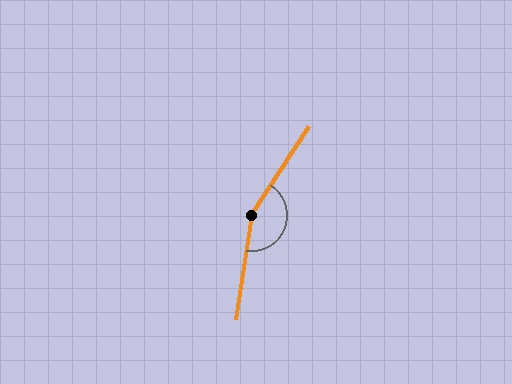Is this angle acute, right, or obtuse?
It is obtuse.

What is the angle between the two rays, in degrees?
Approximately 156 degrees.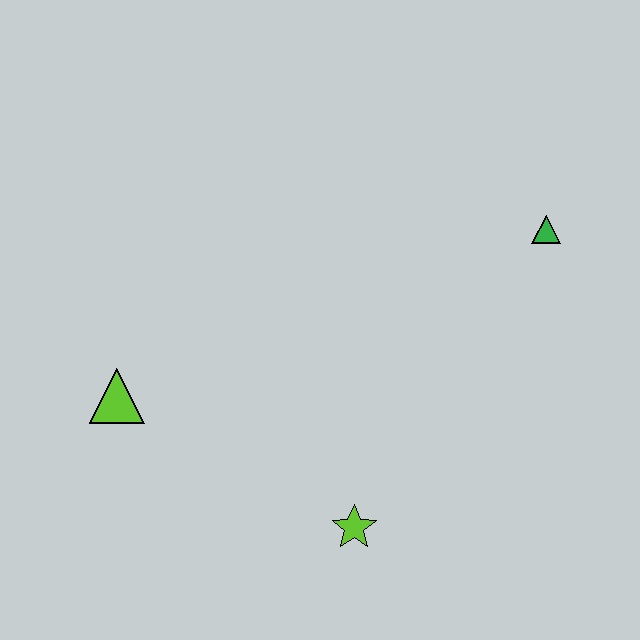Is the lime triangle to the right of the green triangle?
No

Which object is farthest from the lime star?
The green triangle is farthest from the lime star.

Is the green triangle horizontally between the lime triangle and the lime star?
No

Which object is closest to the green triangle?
The lime star is closest to the green triangle.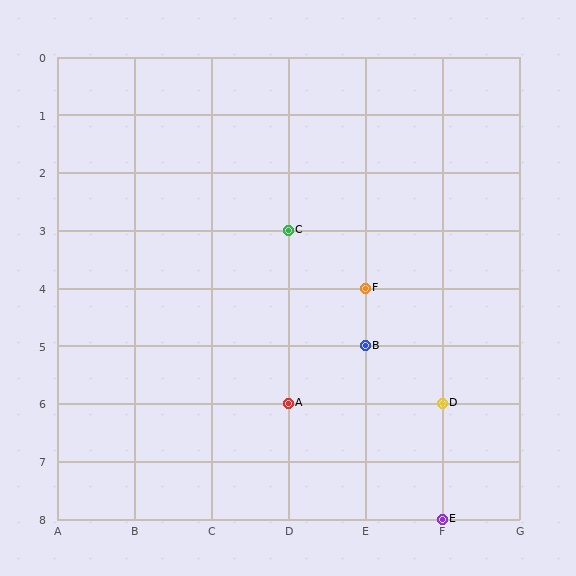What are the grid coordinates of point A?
Point A is at grid coordinates (D, 6).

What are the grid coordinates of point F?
Point F is at grid coordinates (E, 4).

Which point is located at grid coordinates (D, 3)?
Point C is at (D, 3).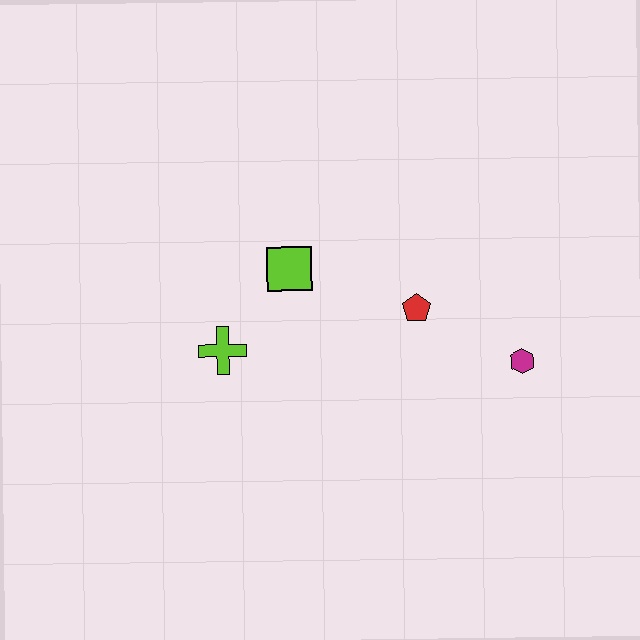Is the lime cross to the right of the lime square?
No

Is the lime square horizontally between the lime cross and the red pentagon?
Yes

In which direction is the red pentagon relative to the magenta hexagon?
The red pentagon is to the left of the magenta hexagon.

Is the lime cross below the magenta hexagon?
No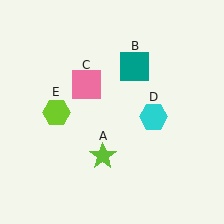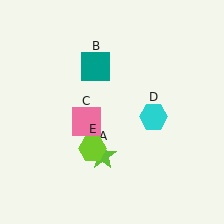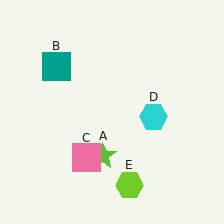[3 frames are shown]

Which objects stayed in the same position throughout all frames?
Lime star (object A) and cyan hexagon (object D) remained stationary.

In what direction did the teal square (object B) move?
The teal square (object B) moved left.